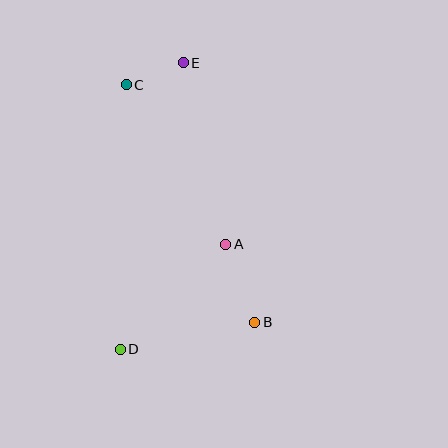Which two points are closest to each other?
Points C and E are closest to each other.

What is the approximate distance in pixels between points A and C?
The distance between A and C is approximately 188 pixels.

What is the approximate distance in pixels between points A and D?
The distance between A and D is approximately 149 pixels.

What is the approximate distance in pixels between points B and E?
The distance between B and E is approximately 269 pixels.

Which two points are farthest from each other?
Points D and E are farthest from each other.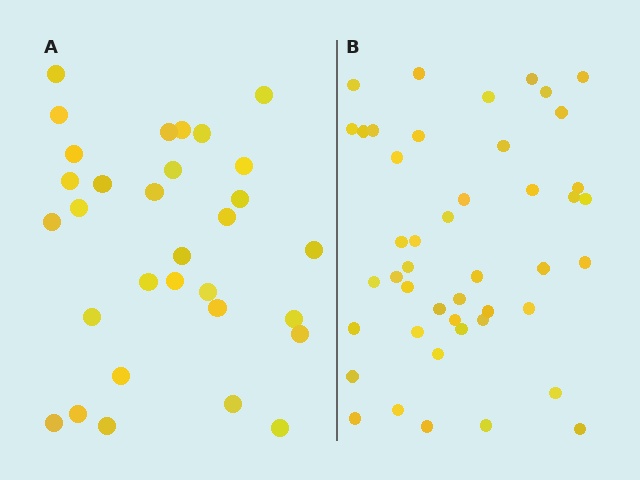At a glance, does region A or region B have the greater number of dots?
Region B (the right region) has more dots.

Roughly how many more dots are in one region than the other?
Region B has approximately 15 more dots than region A.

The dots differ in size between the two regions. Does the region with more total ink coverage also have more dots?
No. Region A has more total ink coverage because its dots are larger, but region B actually contains more individual dots. Total area can be misleading — the number of items is what matters here.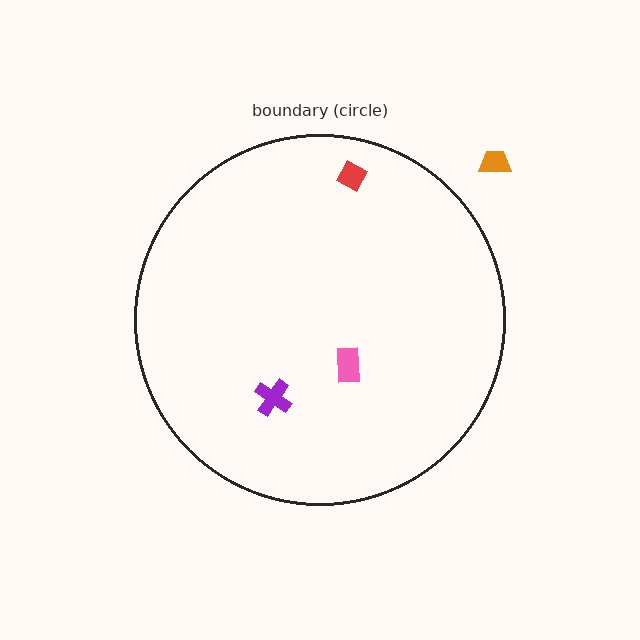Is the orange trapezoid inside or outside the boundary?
Outside.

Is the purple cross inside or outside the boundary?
Inside.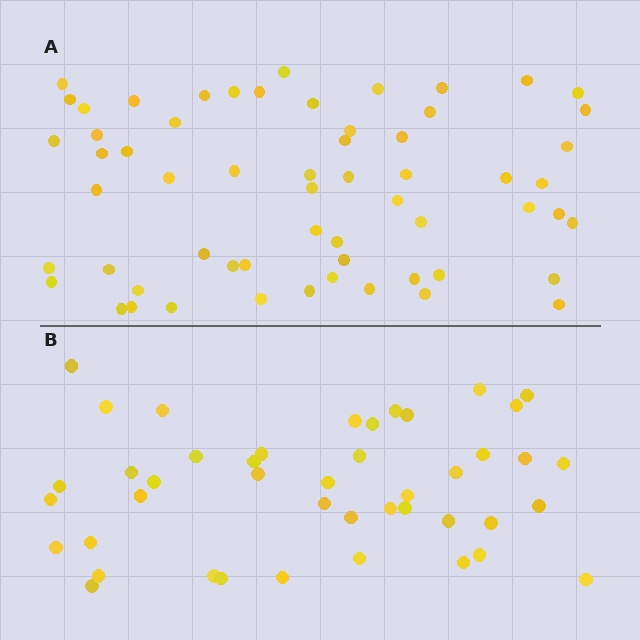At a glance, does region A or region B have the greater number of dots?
Region A (the top region) has more dots.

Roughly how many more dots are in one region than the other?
Region A has approximately 15 more dots than region B.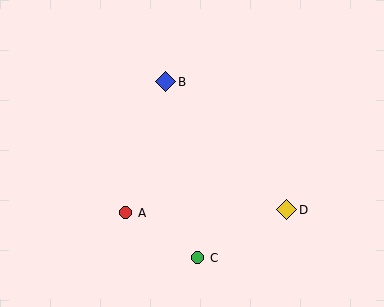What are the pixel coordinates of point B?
Point B is at (166, 82).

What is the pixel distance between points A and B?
The distance between A and B is 137 pixels.